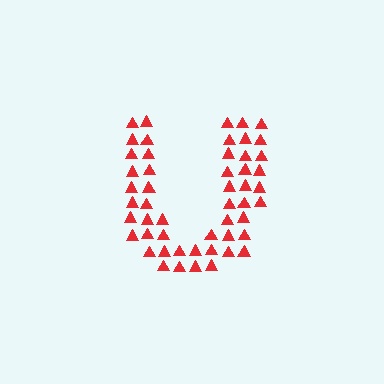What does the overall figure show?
The overall figure shows the letter U.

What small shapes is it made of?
It is made of small triangles.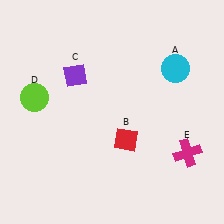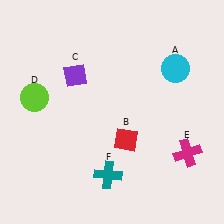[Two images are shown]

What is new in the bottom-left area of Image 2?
A teal cross (F) was added in the bottom-left area of Image 2.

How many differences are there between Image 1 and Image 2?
There is 1 difference between the two images.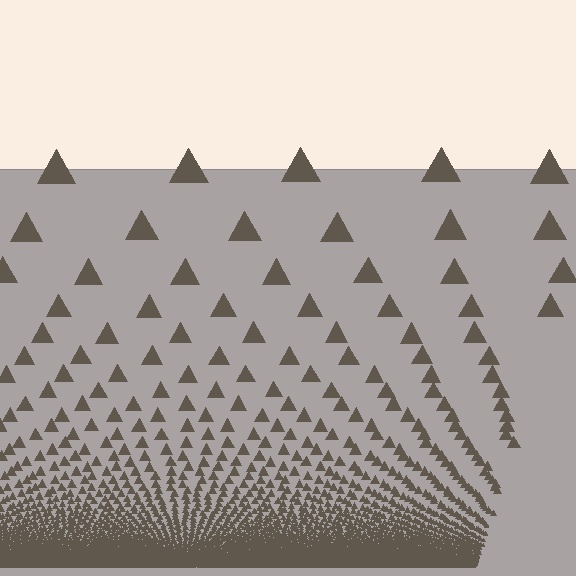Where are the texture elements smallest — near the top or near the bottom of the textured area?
Near the bottom.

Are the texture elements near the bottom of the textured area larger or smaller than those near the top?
Smaller. The gradient is inverted — elements near the bottom are smaller and denser.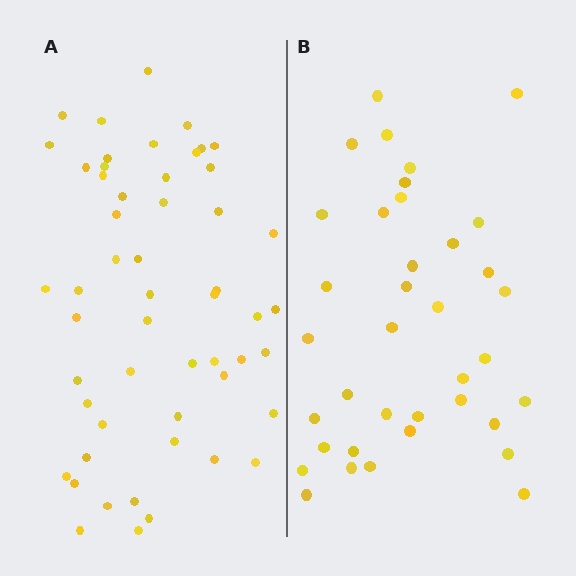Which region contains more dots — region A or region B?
Region A (the left region) has more dots.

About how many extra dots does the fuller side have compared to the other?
Region A has approximately 15 more dots than region B.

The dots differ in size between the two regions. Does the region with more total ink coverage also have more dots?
No. Region B has more total ink coverage because its dots are larger, but region A actually contains more individual dots. Total area can be misleading — the number of items is what matters here.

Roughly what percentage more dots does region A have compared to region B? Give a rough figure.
About 45% more.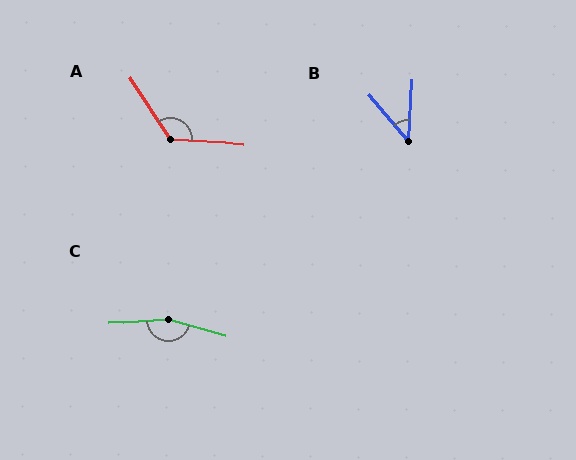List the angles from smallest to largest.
B (43°), A (127°), C (159°).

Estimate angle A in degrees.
Approximately 127 degrees.